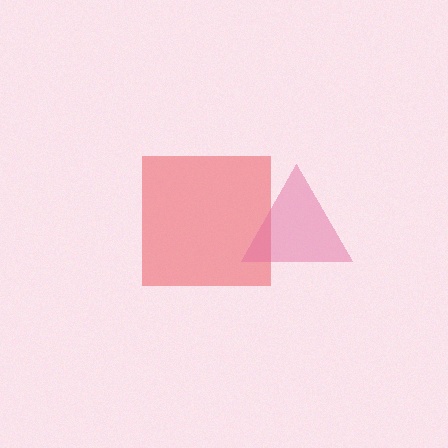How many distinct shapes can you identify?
There are 2 distinct shapes: a red square, a pink triangle.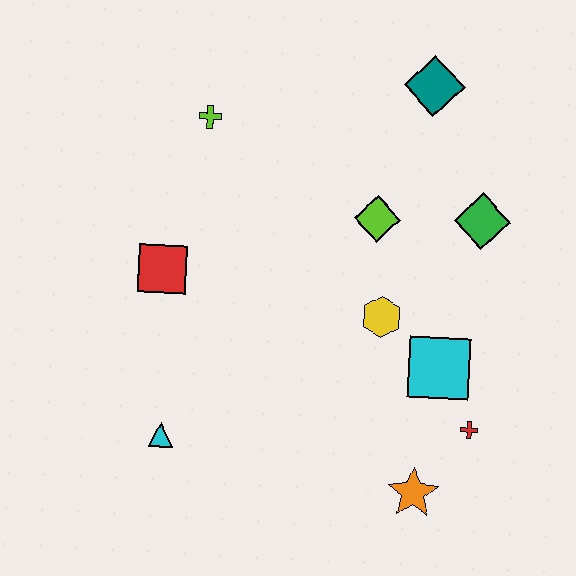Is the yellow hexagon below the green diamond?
Yes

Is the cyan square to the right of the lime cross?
Yes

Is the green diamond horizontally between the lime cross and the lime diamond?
No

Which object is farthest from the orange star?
The lime cross is farthest from the orange star.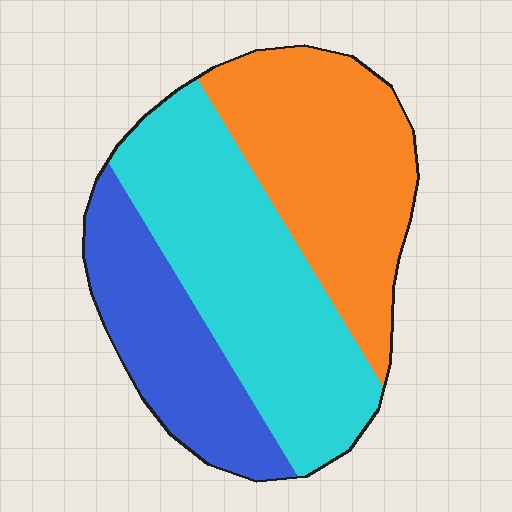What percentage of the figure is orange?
Orange takes up between a third and a half of the figure.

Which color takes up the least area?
Blue, at roughly 25%.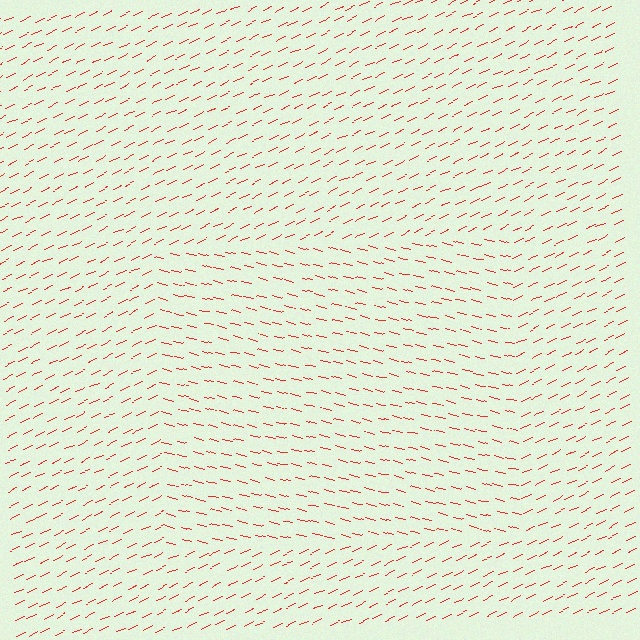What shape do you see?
I see a rectangle.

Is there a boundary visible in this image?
Yes, there is a texture boundary formed by a change in line orientation.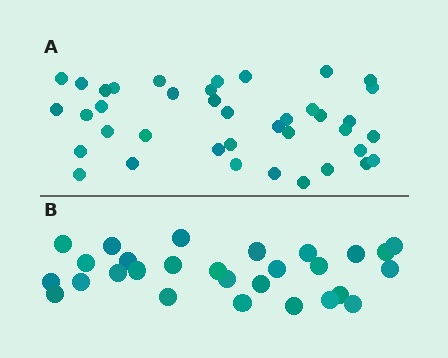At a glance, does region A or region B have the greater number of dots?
Region A (the top region) has more dots.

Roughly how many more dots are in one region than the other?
Region A has roughly 12 or so more dots than region B.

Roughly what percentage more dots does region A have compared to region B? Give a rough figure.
About 40% more.